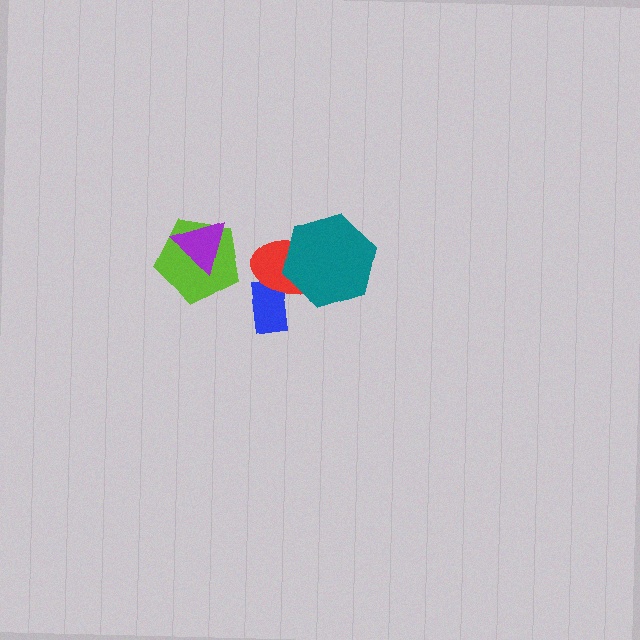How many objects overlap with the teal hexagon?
1 object overlaps with the teal hexagon.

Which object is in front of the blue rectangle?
The red ellipse is in front of the blue rectangle.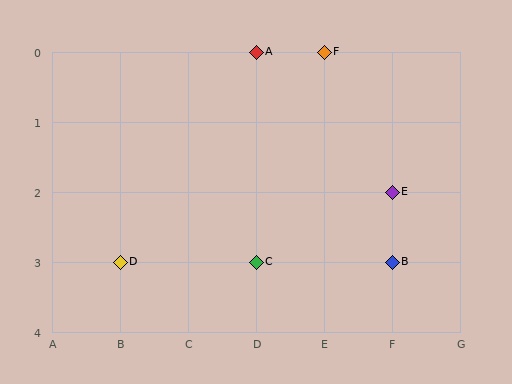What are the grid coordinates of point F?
Point F is at grid coordinates (E, 0).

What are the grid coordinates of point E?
Point E is at grid coordinates (F, 2).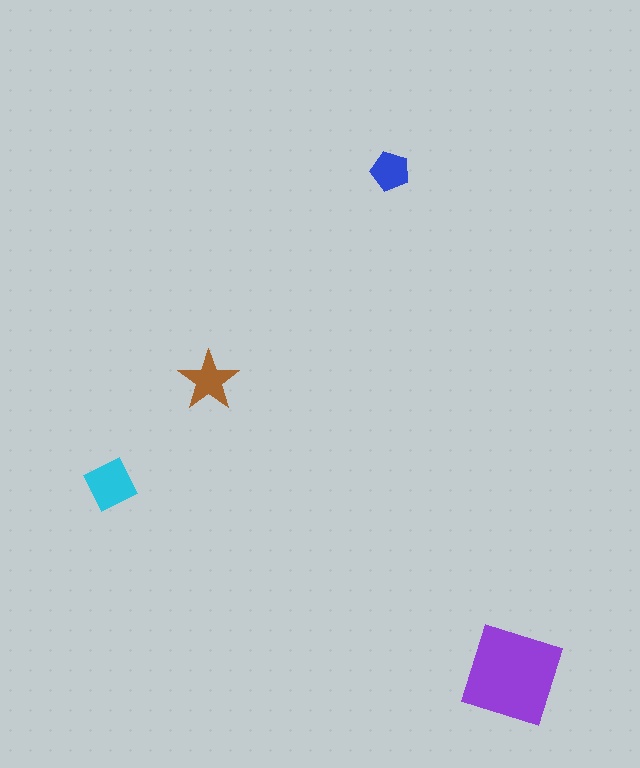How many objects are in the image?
There are 4 objects in the image.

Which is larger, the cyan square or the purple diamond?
The purple diamond.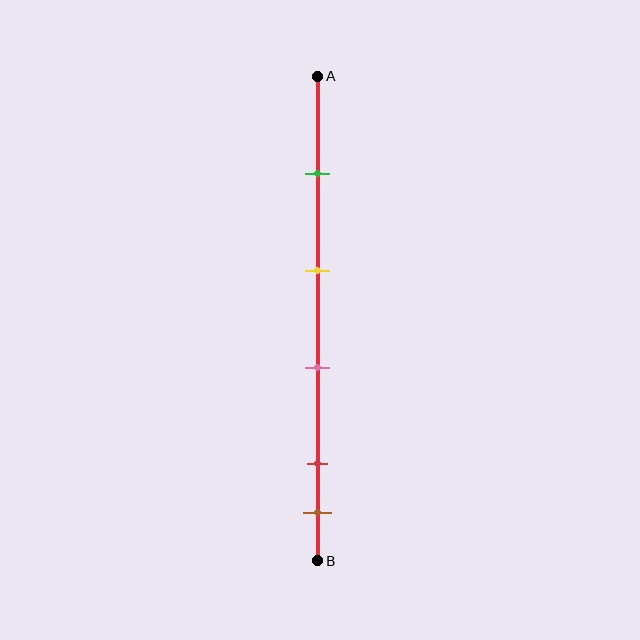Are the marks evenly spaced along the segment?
No, the marks are not evenly spaced.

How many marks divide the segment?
There are 5 marks dividing the segment.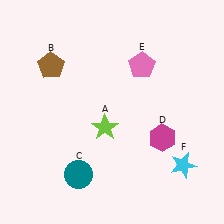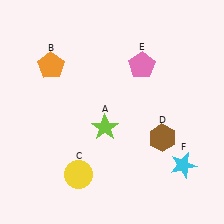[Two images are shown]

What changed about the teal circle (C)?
In Image 1, C is teal. In Image 2, it changed to yellow.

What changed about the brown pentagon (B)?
In Image 1, B is brown. In Image 2, it changed to orange.